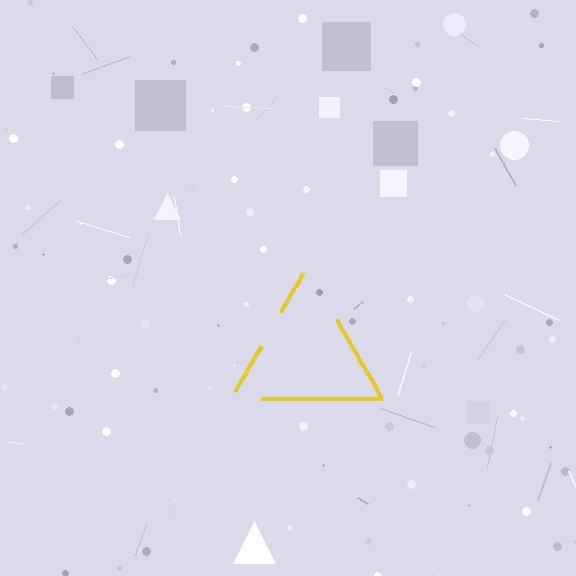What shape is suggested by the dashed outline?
The dashed outline suggests a triangle.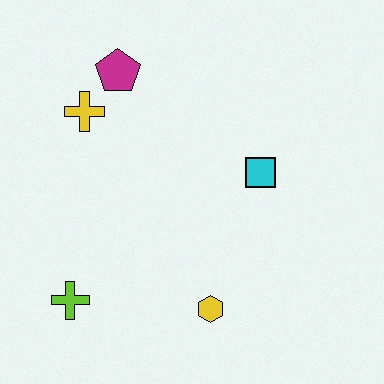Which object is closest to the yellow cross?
The magenta pentagon is closest to the yellow cross.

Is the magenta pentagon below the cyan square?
No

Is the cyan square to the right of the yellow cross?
Yes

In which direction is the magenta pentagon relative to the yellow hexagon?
The magenta pentagon is above the yellow hexagon.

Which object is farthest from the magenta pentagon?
The yellow hexagon is farthest from the magenta pentagon.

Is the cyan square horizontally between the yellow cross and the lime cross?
No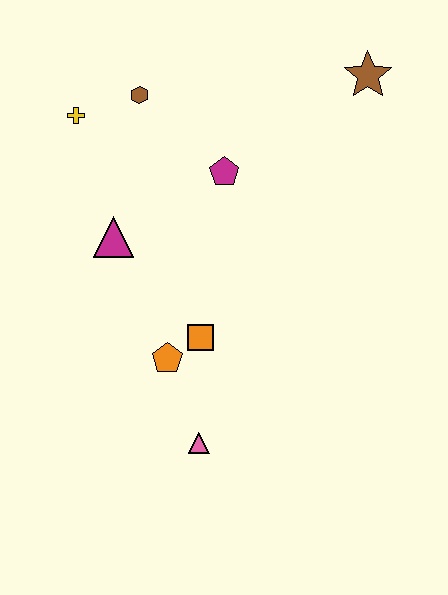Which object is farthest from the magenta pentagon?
The pink triangle is farthest from the magenta pentagon.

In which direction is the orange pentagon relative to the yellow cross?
The orange pentagon is below the yellow cross.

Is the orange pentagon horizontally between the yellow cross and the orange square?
Yes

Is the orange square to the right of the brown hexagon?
Yes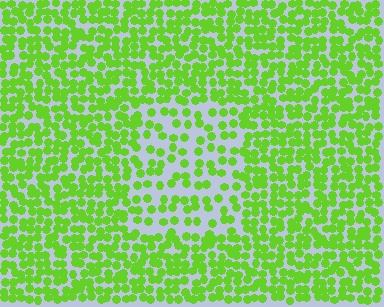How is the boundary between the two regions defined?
The boundary is defined by a change in element density (approximately 1.9x ratio). All elements are the same color, size, and shape.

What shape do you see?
I see a rectangle.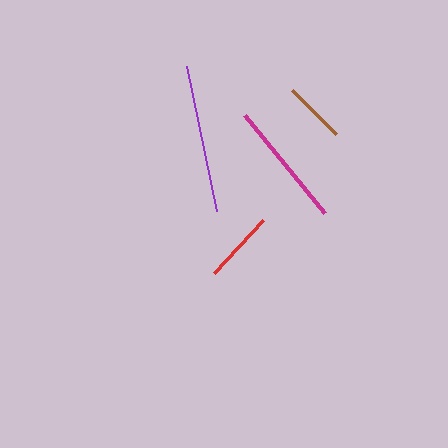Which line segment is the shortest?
The brown line is the shortest at approximately 63 pixels.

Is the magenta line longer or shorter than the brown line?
The magenta line is longer than the brown line.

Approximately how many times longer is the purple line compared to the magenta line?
The purple line is approximately 1.2 times the length of the magenta line.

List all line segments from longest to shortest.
From longest to shortest: purple, magenta, red, brown.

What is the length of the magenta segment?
The magenta segment is approximately 127 pixels long.